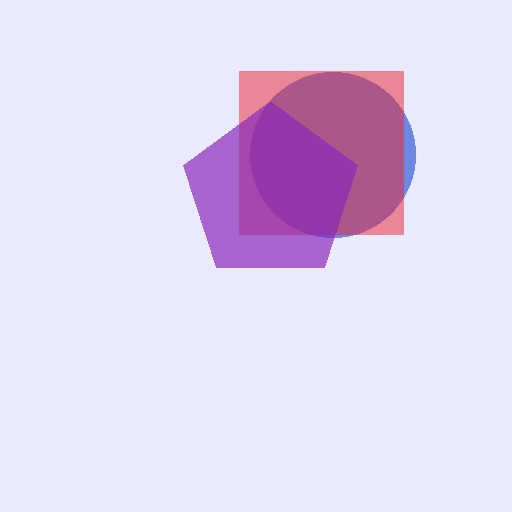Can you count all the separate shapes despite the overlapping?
Yes, there are 3 separate shapes.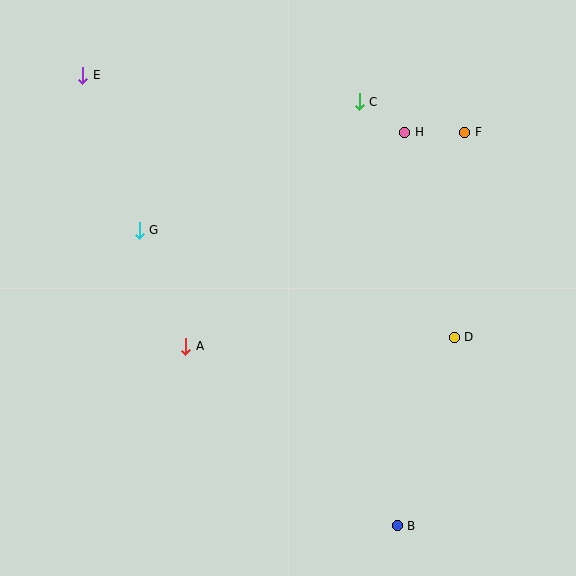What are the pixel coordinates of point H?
Point H is at (405, 132).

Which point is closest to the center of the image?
Point A at (186, 346) is closest to the center.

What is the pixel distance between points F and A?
The distance between F and A is 352 pixels.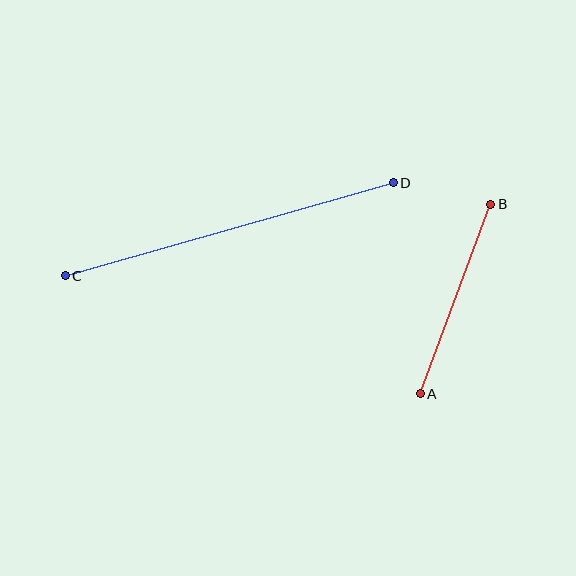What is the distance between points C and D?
The distance is approximately 341 pixels.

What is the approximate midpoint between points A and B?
The midpoint is at approximately (456, 299) pixels.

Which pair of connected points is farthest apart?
Points C and D are farthest apart.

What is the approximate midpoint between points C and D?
The midpoint is at approximately (229, 229) pixels.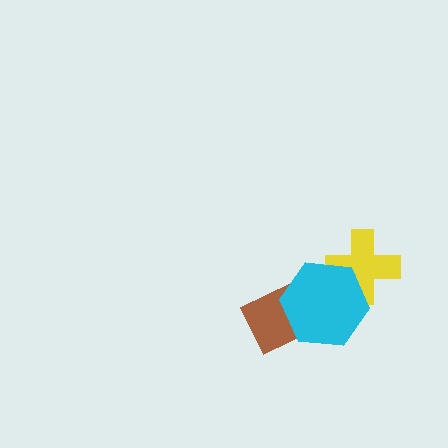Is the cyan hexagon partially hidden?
No, no other shape covers it.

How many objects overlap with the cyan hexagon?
2 objects overlap with the cyan hexagon.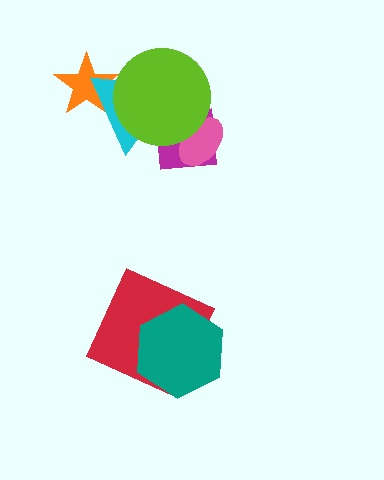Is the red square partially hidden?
Yes, it is partially covered by another shape.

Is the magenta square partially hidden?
Yes, it is partially covered by another shape.